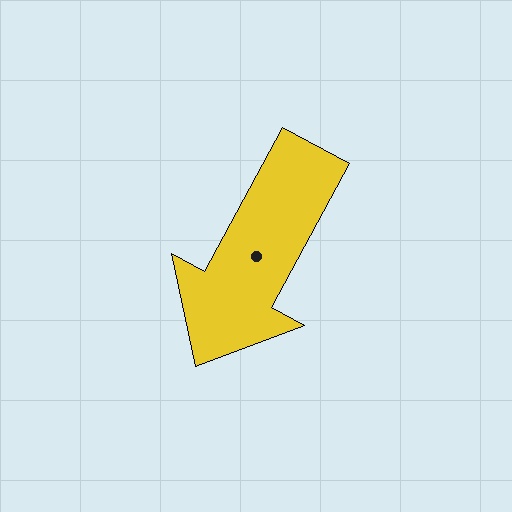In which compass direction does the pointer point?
Southwest.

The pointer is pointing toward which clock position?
Roughly 7 o'clock.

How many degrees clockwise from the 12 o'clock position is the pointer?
Approximately 209 degrees.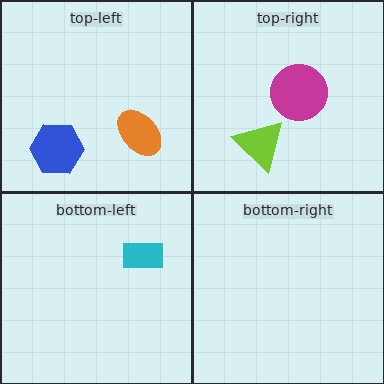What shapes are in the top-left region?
The orange ellipse, the blue hexagon.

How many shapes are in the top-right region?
2.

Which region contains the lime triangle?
The top-right region.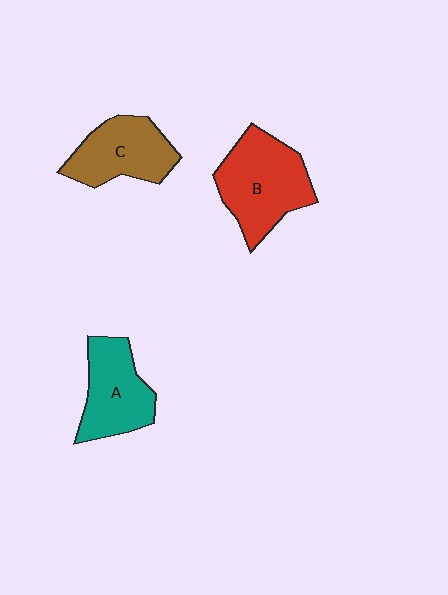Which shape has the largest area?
Shape B (red).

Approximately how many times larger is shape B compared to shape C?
Approximately 1.3 times.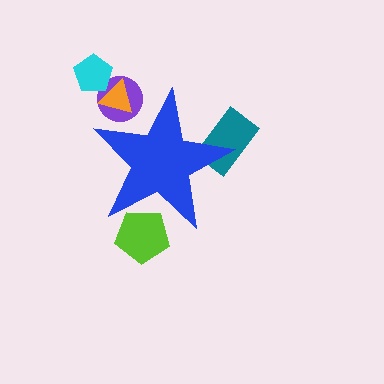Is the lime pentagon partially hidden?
Yes, the lime pentagon is partially hidden behind the blue star.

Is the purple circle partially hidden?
Yes, the purple circle is partially hidden behind the blue star.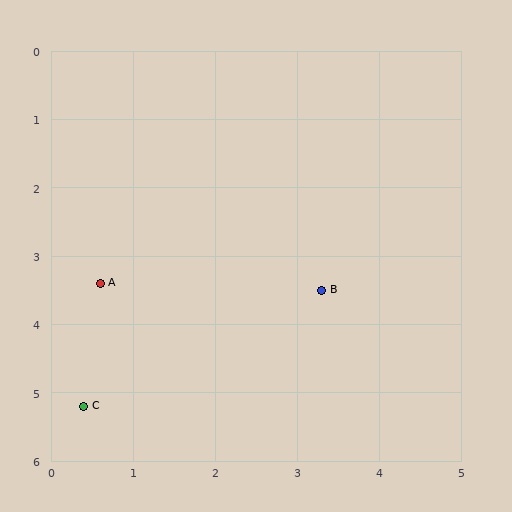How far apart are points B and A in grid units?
Points B and A are about 2.7 grid units apart.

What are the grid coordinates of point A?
Point A is at approximately (0.6, 3.4).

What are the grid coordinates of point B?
Point B is at approximately (3.3, 3.5).